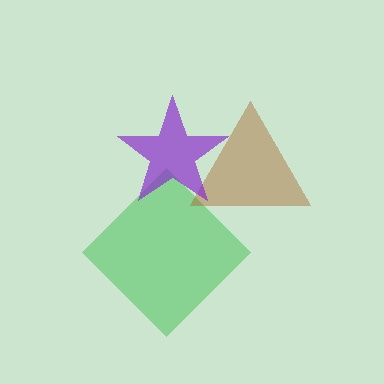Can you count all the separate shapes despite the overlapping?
Yes, there are 3 separate shapes.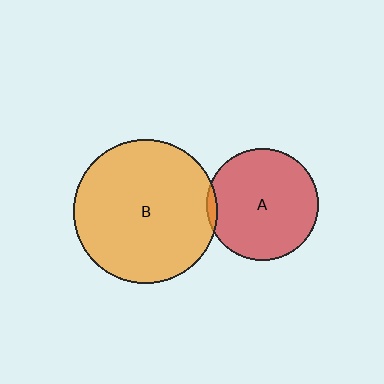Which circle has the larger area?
Circle B (orange).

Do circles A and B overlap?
Yes.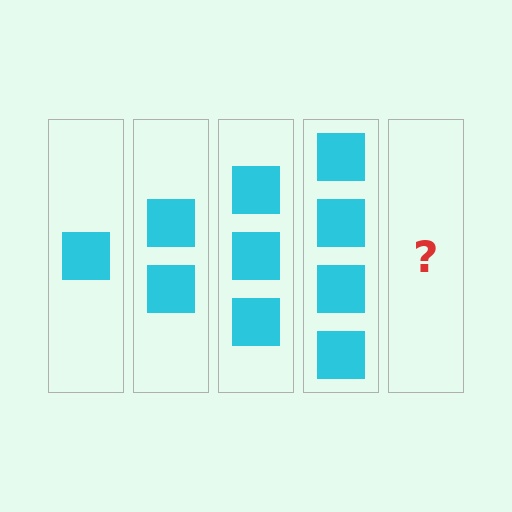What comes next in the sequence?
The next element should be 5 squares.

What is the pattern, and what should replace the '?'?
The pattern is that each step adds one more square. The '?' should be 5 squares.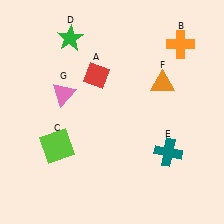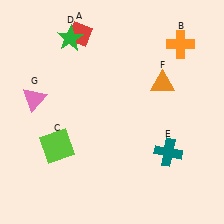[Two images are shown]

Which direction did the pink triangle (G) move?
The pink triangle (G) moved left.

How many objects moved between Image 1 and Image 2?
2 objects moved between the two images.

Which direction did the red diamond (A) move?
The red diamond (A) moved up.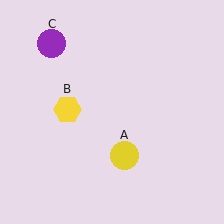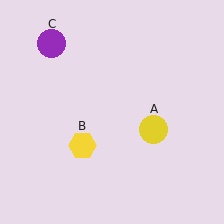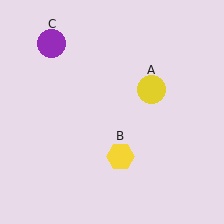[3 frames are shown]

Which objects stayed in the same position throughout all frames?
Purple circle (object C) remained stationary.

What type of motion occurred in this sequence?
The yellow circle (object A), yellow hexagon (object B) rotated counterclockwise around the center of the scene.